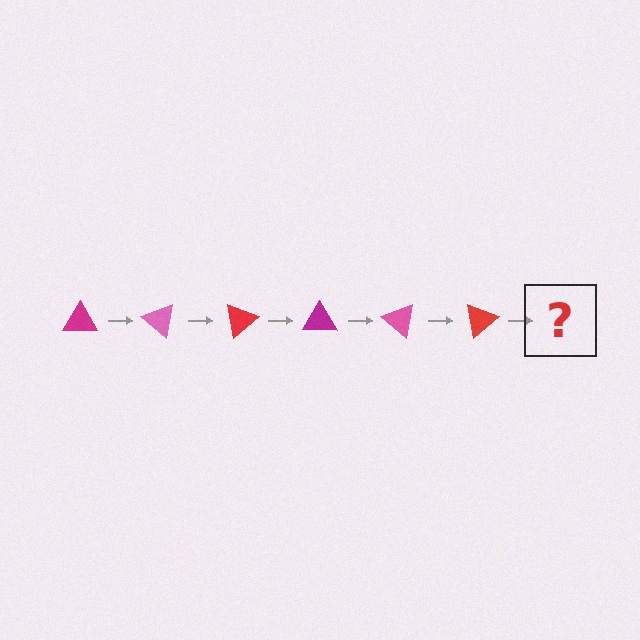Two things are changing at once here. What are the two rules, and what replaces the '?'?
The two rules are that it rotates 40 degrees each step and the color cycles through magenta, pink, and red. The '?' should be a magenta triangle, rotated 240 degrees from the start.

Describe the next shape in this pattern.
It should be a magenta triangle, rotated 240 degrees from the start.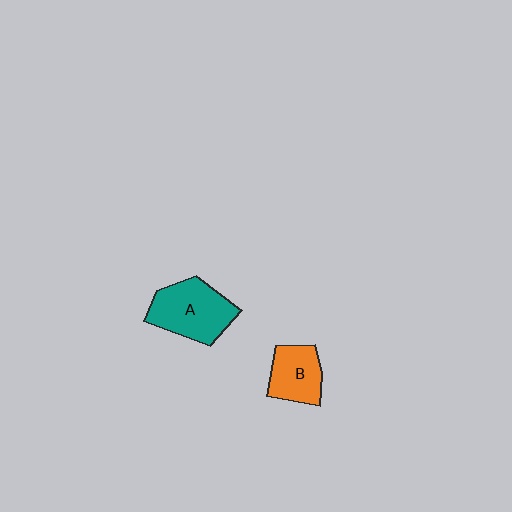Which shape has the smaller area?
Shape B (orange).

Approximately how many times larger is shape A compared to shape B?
Approximately 1.5 times.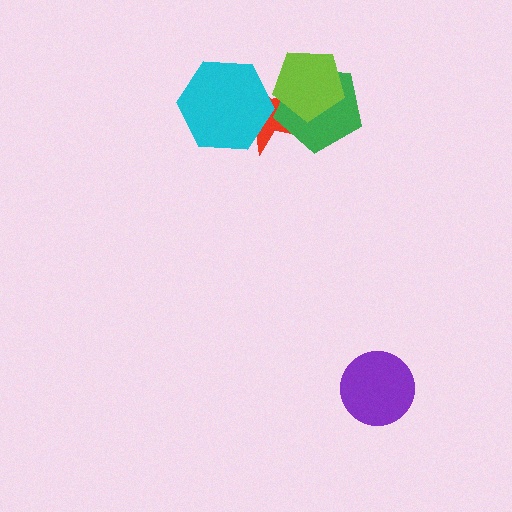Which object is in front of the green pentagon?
The lime pentagon is in front of the green pentagon.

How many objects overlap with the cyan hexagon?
1 object overlaps with the cyan hexagon.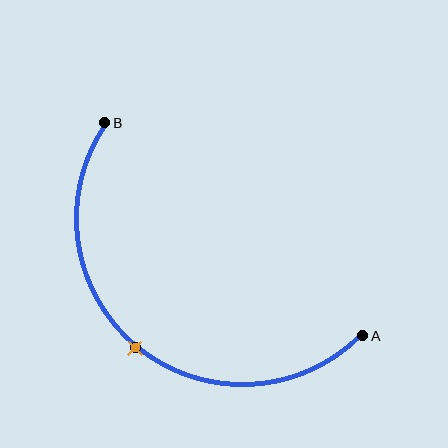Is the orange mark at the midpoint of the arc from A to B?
Yes. The orange mark lies on the arc at equal arc-length from both A and B — it is the arc midpoint.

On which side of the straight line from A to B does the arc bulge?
The arc bulges below and to the left of the straight line connecting A and B.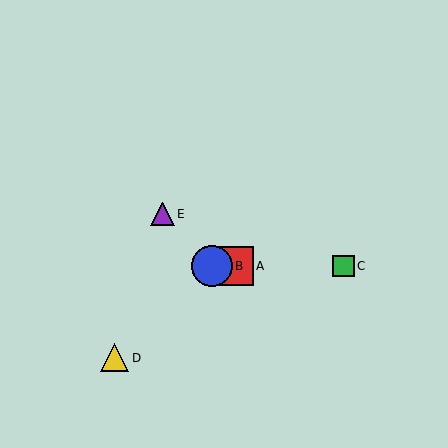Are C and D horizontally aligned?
No, C is at y≈266 and D is at y≈358.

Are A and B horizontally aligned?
Yes, both are at y≈266.